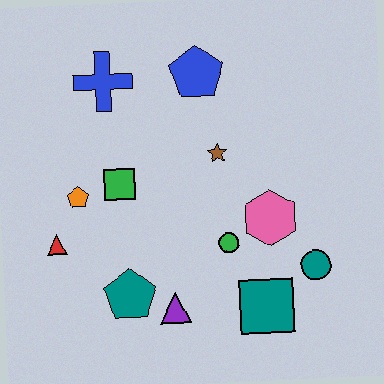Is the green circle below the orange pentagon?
Yes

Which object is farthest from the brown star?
The red triangle is farthest from the brown star.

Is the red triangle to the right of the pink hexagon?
No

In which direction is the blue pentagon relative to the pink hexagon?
The blue pentagon is above the pink hexagon.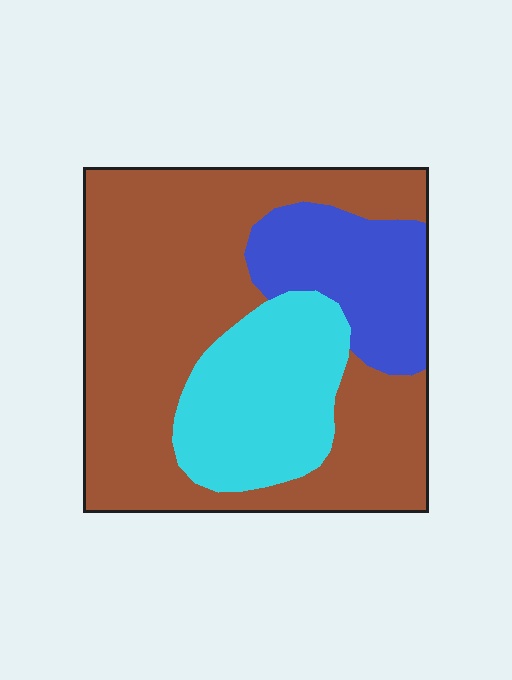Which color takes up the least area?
Blue, at roughly 15%.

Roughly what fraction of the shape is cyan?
Cyan takes up about one fifth (1/5) of the shape.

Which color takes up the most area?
Brown, at roughly 60%.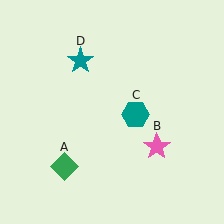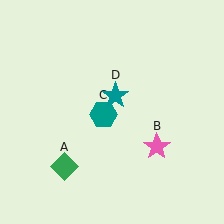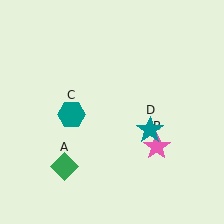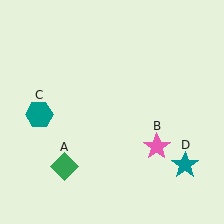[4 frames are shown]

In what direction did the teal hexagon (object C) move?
The teal hexagon (object C) moved left.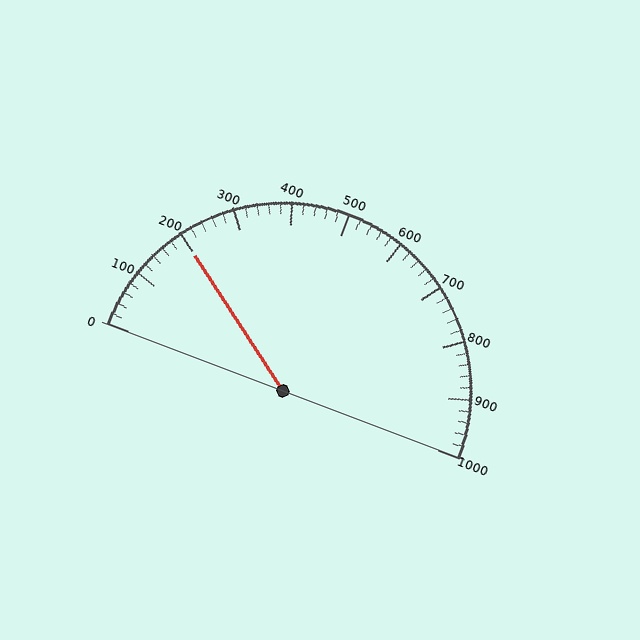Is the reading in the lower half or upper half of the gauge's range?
The reading is in the lower half of the range (0 to 1000).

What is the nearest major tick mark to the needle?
The nearest major tick mark is 200.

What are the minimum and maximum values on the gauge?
The gauge ranges from 0 to 1000.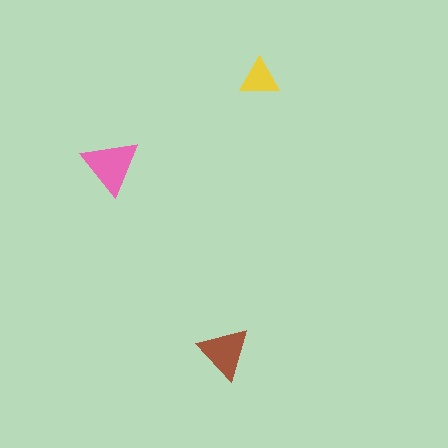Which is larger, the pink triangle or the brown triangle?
The pink one.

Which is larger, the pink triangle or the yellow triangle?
The pink one.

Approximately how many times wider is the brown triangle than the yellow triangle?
About 1.5 times wider.